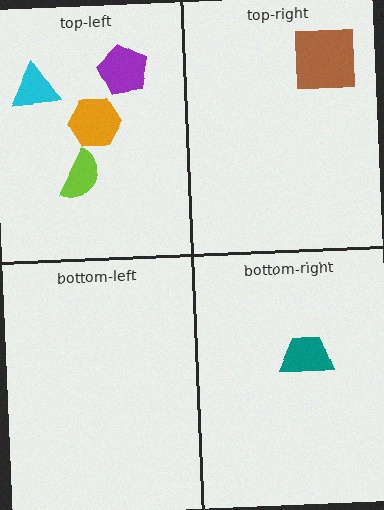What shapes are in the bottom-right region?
The teal trapezoid.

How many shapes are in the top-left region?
4.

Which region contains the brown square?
The top-right region.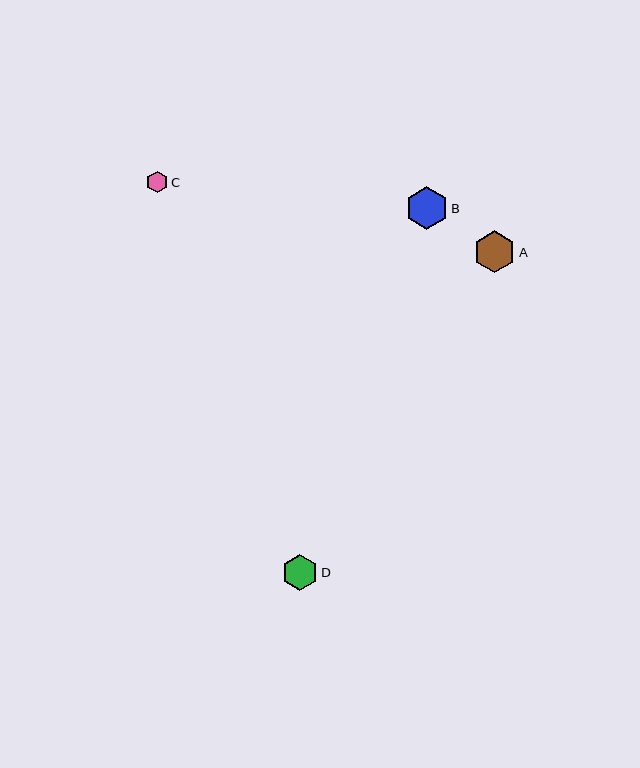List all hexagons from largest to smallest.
From largest to smallest: B, A, D, C.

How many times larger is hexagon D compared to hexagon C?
Hexagon D is approximately 1.7 times the size of hexagon C.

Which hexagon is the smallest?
Hexagon C is the smallest with a size of approximately 21 pixels.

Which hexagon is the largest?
Hexagon B is the largest with a size of approximately 43 pixels.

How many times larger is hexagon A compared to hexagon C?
Hexagon A is approximately 2.0 times the size of hexagon C.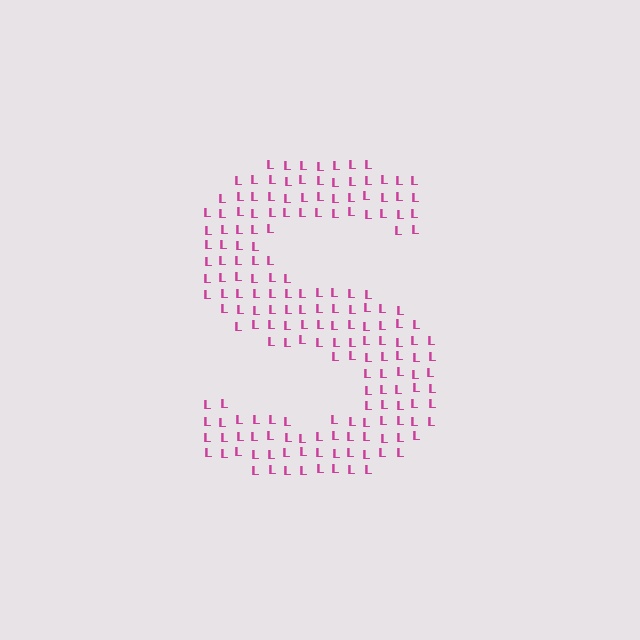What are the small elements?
The small elements are letter L's.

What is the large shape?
The large shape is the letter S.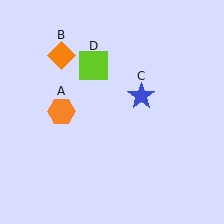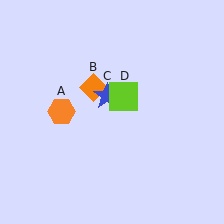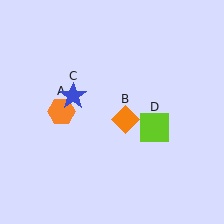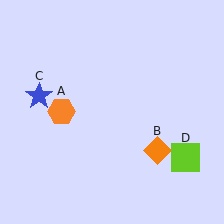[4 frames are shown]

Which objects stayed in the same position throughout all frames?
Orange hexagon (object A) remained stationary.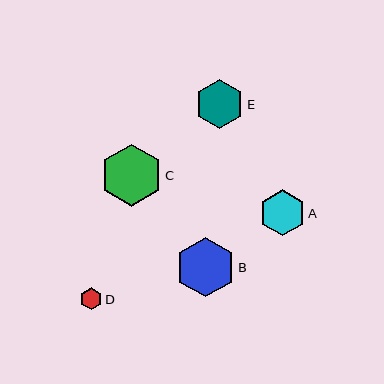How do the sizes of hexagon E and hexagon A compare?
Hexagon E and hexagon A are approximately the same size.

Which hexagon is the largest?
Hexagon C is the largest with a size of approximately 62 pixels.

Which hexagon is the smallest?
Hexagon D is the smallest with a size of approximately 22 pixels.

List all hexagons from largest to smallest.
From largest to smallest: C, B, E, A, D.